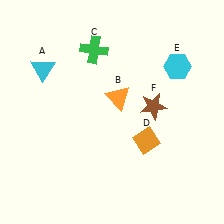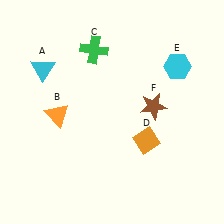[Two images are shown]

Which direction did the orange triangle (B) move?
The orange triangle (B) moved left.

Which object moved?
The orange triangle (B) moved left.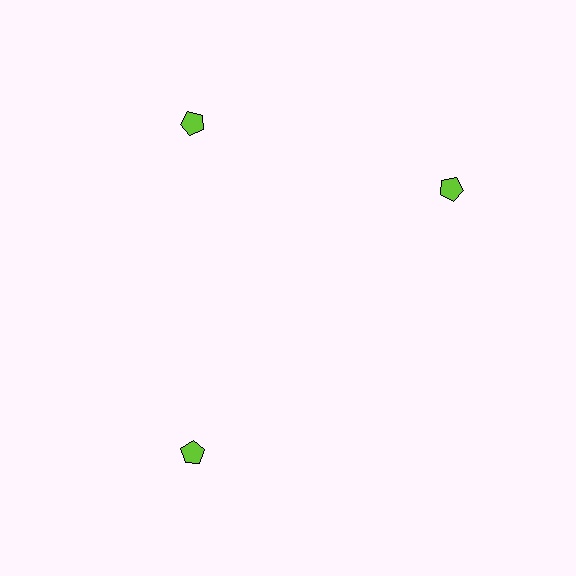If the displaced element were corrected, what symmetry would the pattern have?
It would have 3-fold rotational symmetry — the pattern would map onto itself every 120 degrees.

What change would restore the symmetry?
The symmetry would be restored by rotating it back into even spacing with its neighbors so that all 3 pentagons sit at equal angles and equal distance from the center.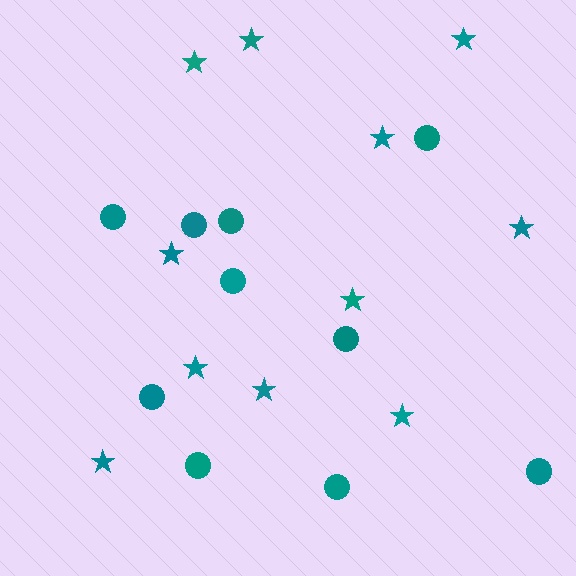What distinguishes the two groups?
There are 2 groups: one group of stars (11) and one group of circles (10).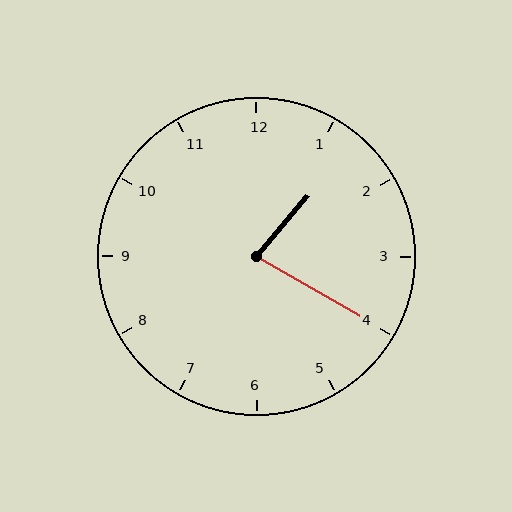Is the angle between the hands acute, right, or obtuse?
It is acute.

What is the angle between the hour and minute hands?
Approximately 80 degrees.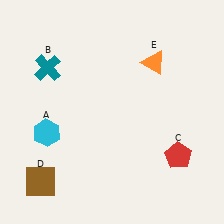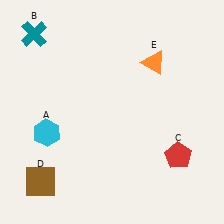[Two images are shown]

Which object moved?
The teal cross (B) moved up.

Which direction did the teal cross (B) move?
The teal cross (B) moved up.